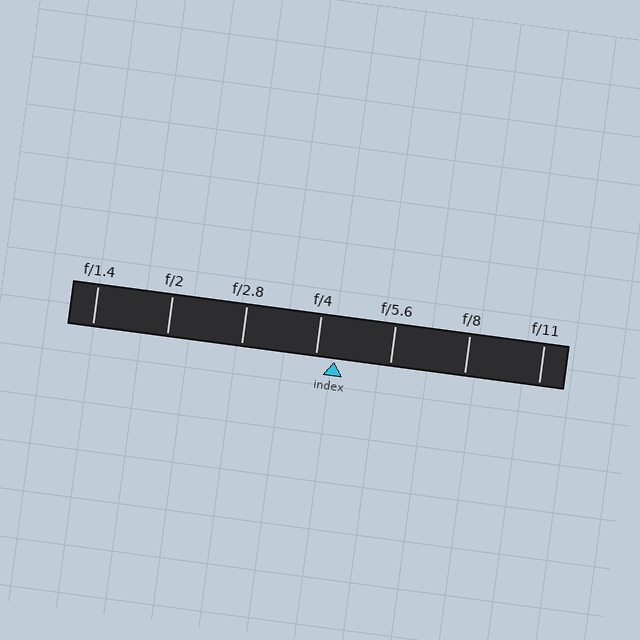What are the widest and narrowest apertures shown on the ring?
The widest aperture shown is f/1.4 and the narrowest is f/11.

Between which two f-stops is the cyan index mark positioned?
The index mark is between f/4 and f/5.6.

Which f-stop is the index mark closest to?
The index mark is closest to f/4.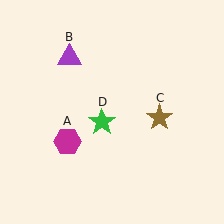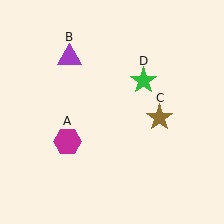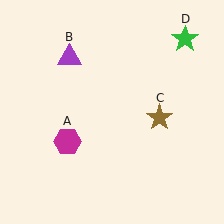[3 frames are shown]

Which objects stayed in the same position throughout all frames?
Magenta hexagon (object A) and purple triangle (object B) and brown star (object C) remained stationary.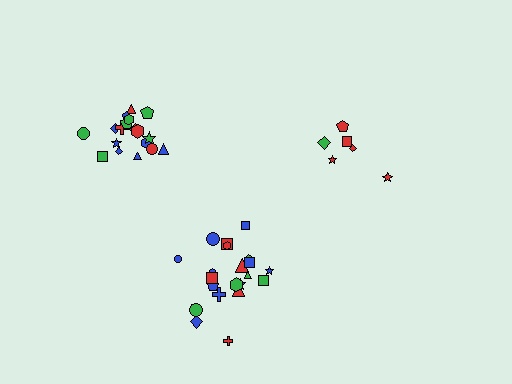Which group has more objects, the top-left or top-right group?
The top-left group.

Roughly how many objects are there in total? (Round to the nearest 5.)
Roughly 45 objects in total.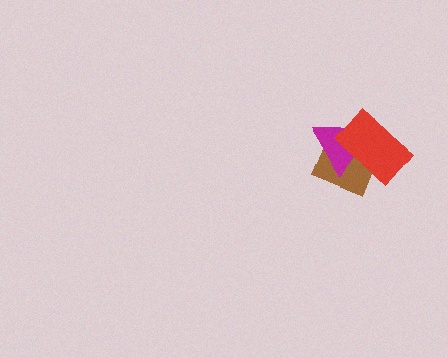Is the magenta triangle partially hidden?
Yes, it is partially covered by another shape.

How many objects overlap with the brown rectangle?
2 objects overlap with the brown rectangle.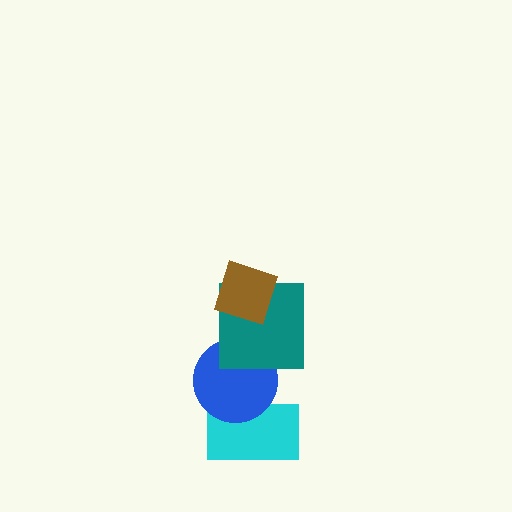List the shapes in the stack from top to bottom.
From top to bottom: the brown diamond, the teal square, the blue circle, the cyan rectangle.